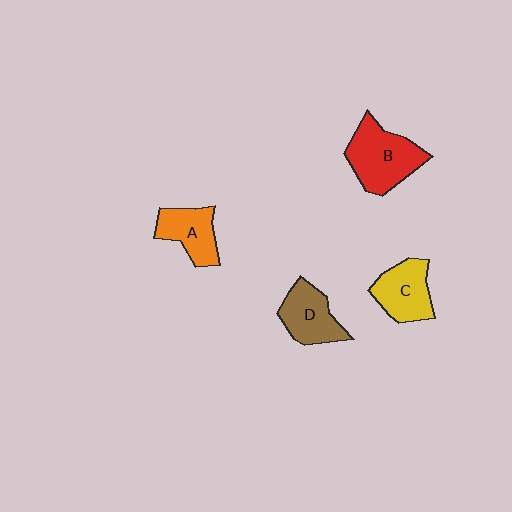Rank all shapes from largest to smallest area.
From largest to smallest: B (red), C (yellow), D (brown), A (orange).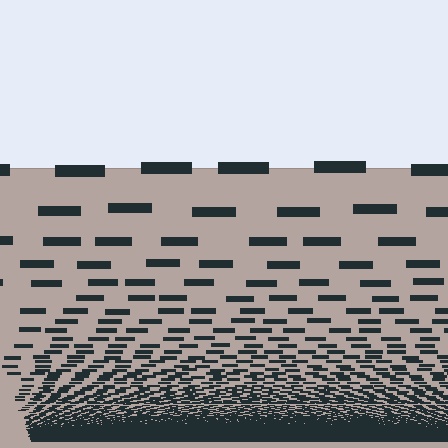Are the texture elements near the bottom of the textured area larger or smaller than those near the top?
Smaller. The gradient is inverted — elements near the bottom are smaller and denser.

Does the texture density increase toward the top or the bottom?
Density increases toward the bottom.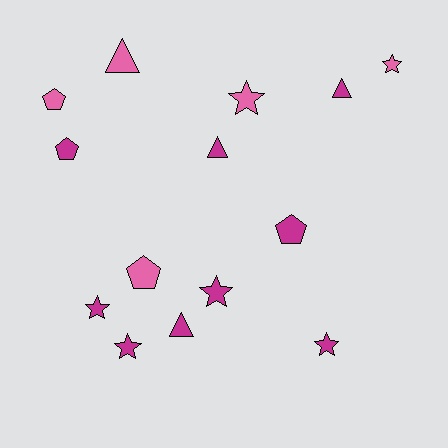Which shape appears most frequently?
Star, with 6 objects.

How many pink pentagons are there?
There are 2 pink pentagons.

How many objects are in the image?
There are 14 objects.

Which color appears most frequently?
Magenta, with 9 objects.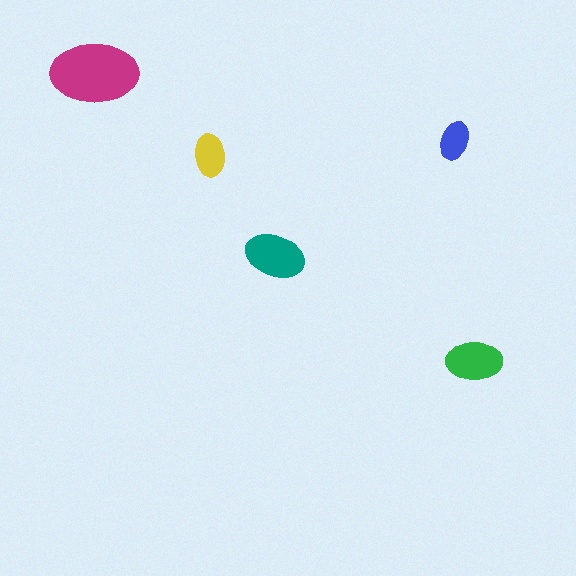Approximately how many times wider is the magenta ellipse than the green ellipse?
About 1.5 times wider.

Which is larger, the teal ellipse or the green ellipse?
The teal one.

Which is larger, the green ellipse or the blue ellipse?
The green one.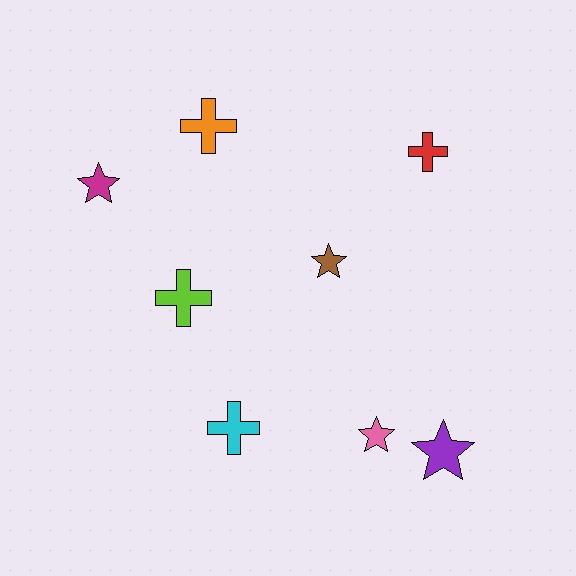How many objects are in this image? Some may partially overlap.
There are 8 objects.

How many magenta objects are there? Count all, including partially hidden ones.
There is 1 magenta object.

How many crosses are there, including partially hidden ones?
There are 4 crosses.